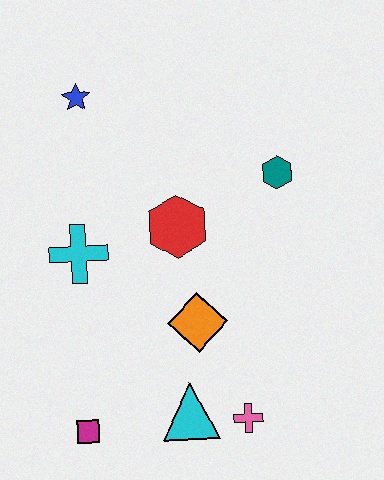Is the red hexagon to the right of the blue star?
Yes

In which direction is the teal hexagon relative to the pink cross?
The teal hexagon is above the pink cross.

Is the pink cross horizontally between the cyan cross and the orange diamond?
No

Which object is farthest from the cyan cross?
The pink cross is farthest from the cyan cross.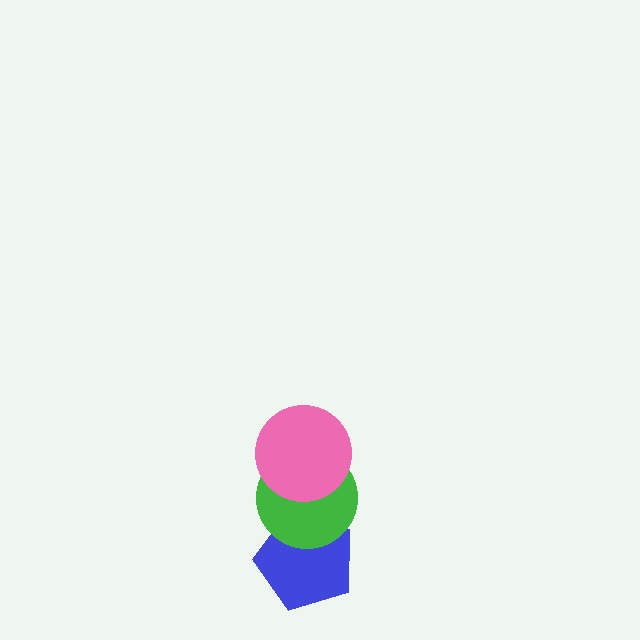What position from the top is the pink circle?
The pink circle is 1st from the top.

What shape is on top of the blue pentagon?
The green circle is on top of the blue pentagon.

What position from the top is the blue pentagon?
The blue pentagon is 3rd from the top.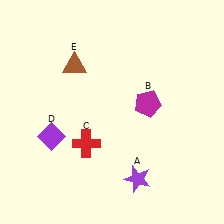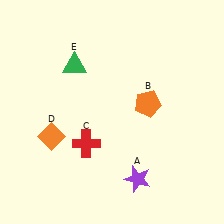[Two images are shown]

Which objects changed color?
B changed from magenta to orange. D changed from purple to orange. E changed from brown to green.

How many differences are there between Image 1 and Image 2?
There are 3 differences between the two images.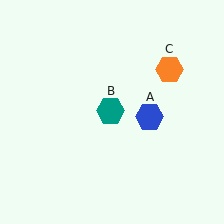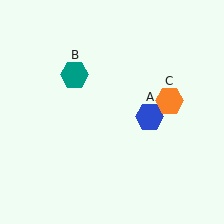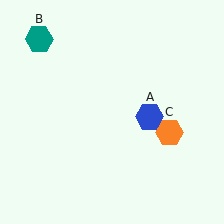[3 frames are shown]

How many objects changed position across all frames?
2 objects changed position: teal hexagon (object B), orange hexagon (object C).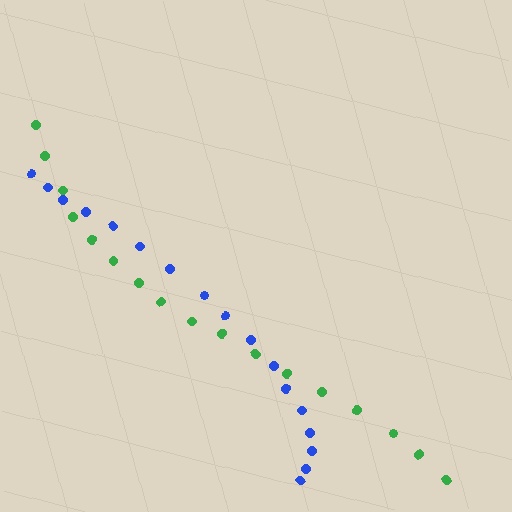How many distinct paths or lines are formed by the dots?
There are 2 distinct paths.